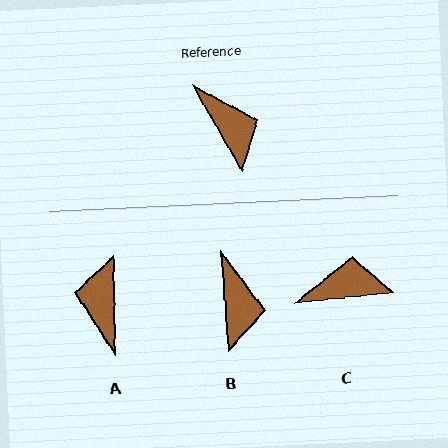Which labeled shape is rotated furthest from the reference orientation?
A, about 151 degrees away.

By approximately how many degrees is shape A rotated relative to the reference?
Approximately 151 degrees counter-clockwise.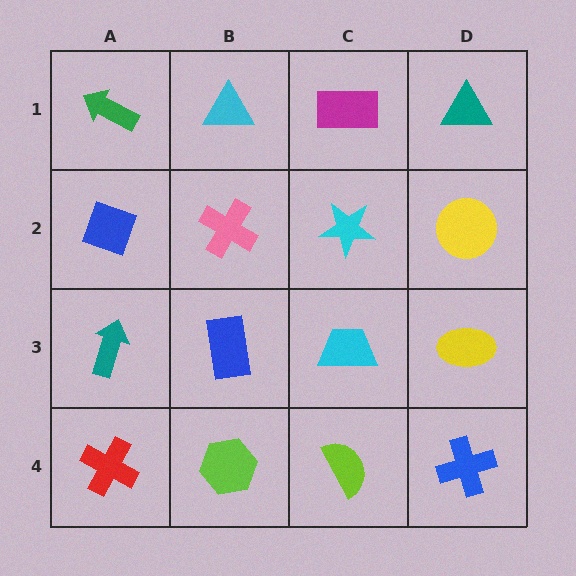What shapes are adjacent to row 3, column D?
A yellow circle (row 2, column D), a blue cross (row 4, column D), a cyan trapezoid (row 3, column C).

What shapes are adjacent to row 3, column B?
A pink cross (row 2, column B), a lime hexagon (row 4, column B), a teal arrow (row 3, column A), a cyan trapezoid (row 3, column C).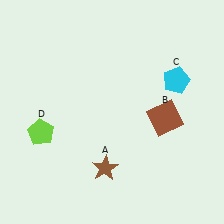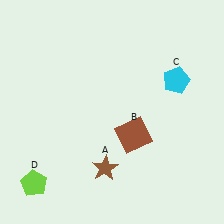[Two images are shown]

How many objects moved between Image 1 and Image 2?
2 objects moved between the two images.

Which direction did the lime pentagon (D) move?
The lime pentagon (D) moved down.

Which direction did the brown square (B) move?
The brown square (B) moved left.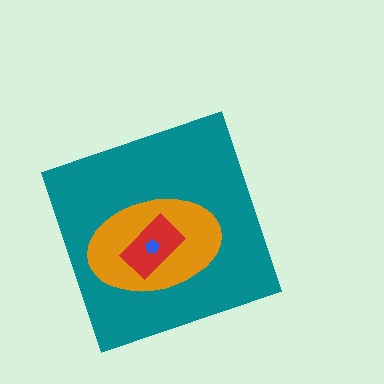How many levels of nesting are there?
4.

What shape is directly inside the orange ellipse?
The red rectangle.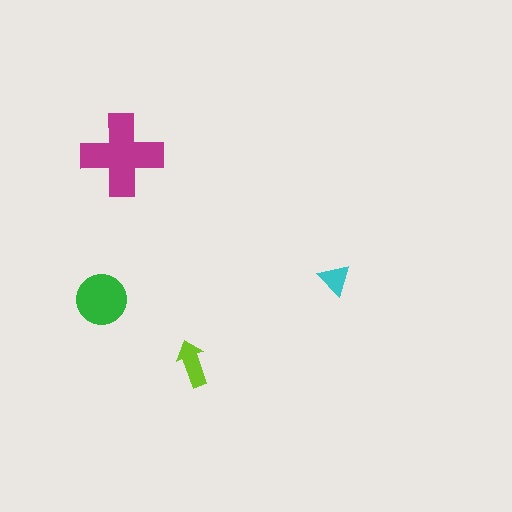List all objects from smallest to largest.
The cyan triangle, the lime arrow, the green circle, the magenta cross.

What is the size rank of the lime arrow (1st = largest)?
3rd.